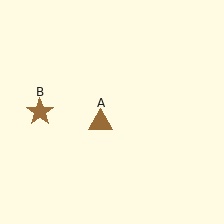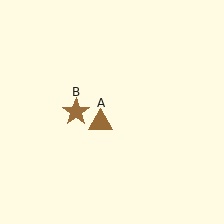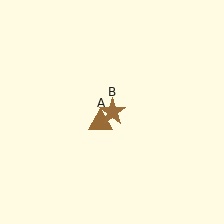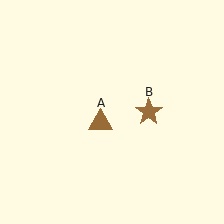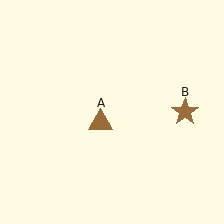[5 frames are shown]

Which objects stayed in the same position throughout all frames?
Brown triangle (object A) remained stationary.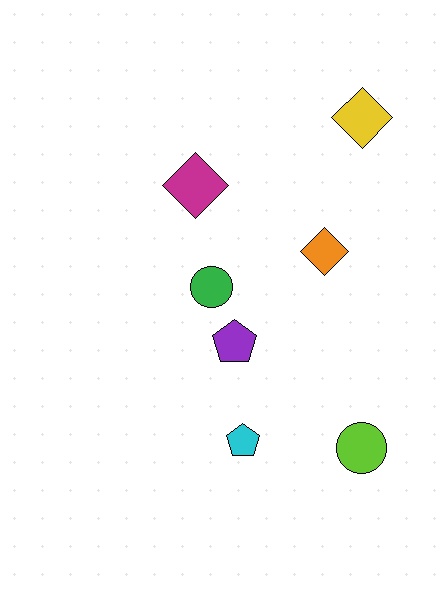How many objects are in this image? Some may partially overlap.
There are 7 objects.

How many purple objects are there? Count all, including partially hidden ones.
There is 1 purple object.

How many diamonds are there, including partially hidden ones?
There are 3 diamonds.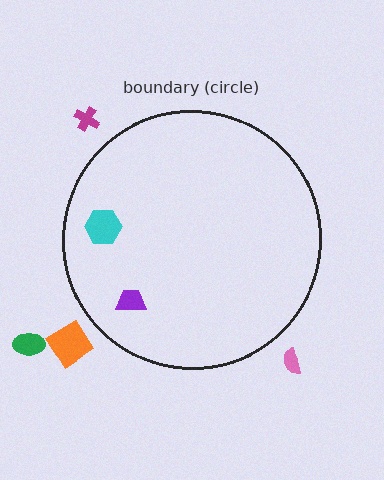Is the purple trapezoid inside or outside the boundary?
Inside.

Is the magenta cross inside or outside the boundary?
Outside.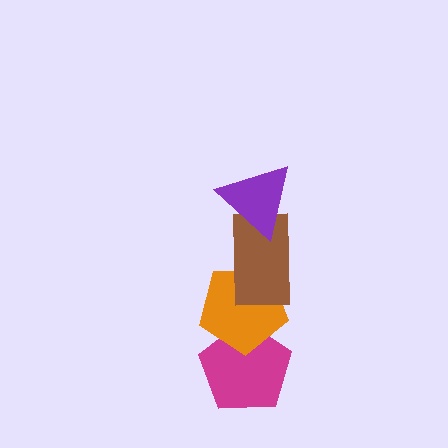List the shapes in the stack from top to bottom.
From top to bottom: the purple triangle, the brown rectangle, the orange pentagon, the magenta pentagon.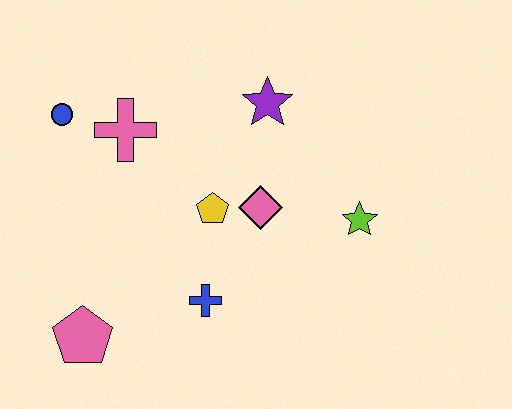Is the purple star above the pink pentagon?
Yes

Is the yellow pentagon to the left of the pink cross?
No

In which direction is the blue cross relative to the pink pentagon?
The blue cross is to the right of the pink pentagon.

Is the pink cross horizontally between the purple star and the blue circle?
Yes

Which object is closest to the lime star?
The pink diamond is closest to the lime star.